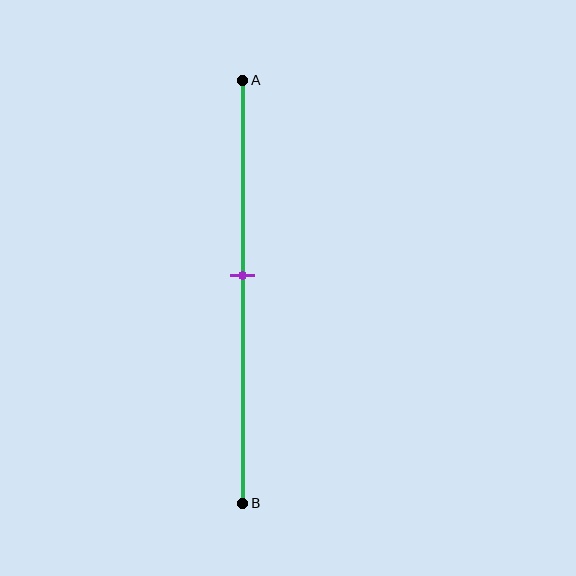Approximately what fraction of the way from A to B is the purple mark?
The purple mark is approximately 45% of the way from A to B.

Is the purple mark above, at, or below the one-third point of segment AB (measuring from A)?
The purple mark is below the one-third point of segment AB.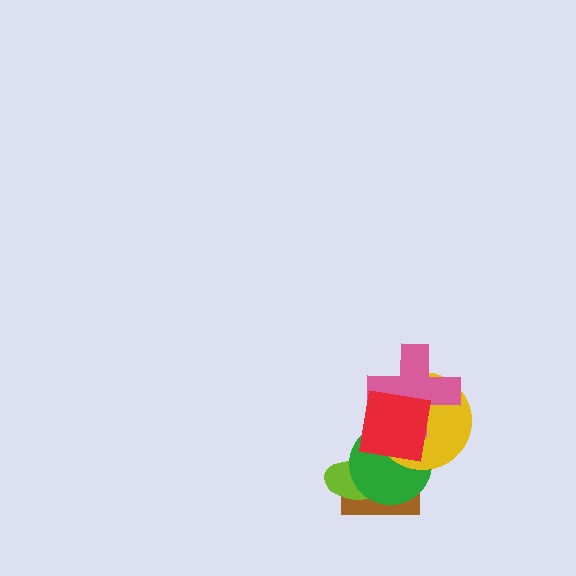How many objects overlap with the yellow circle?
3 objects overlap with the yellow circle.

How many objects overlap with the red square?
4 objects overlap with the red square.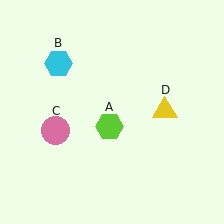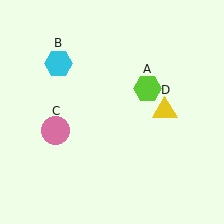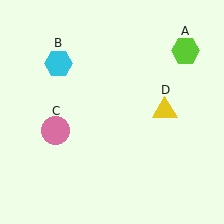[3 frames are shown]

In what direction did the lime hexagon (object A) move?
The lime hexagon (object A) moved up and to the right.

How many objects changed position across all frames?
1 object changed position: lime hexagon (object A).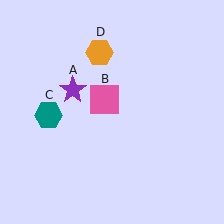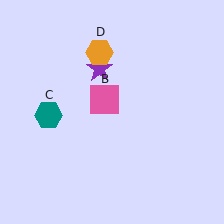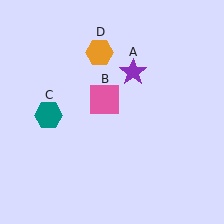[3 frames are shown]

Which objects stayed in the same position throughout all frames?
Pink square (object B) and teal hexagon (object C) and orange hexagon (object D) remained stationary.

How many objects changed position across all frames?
1 object changed position: purple star (object A).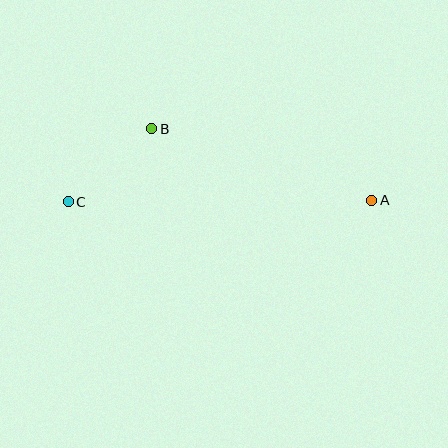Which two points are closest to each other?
Points B and C are closest to each other.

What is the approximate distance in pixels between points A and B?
The distance between A and B is approximately 231 pixels.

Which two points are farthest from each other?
Points A and C are farthest from each other.